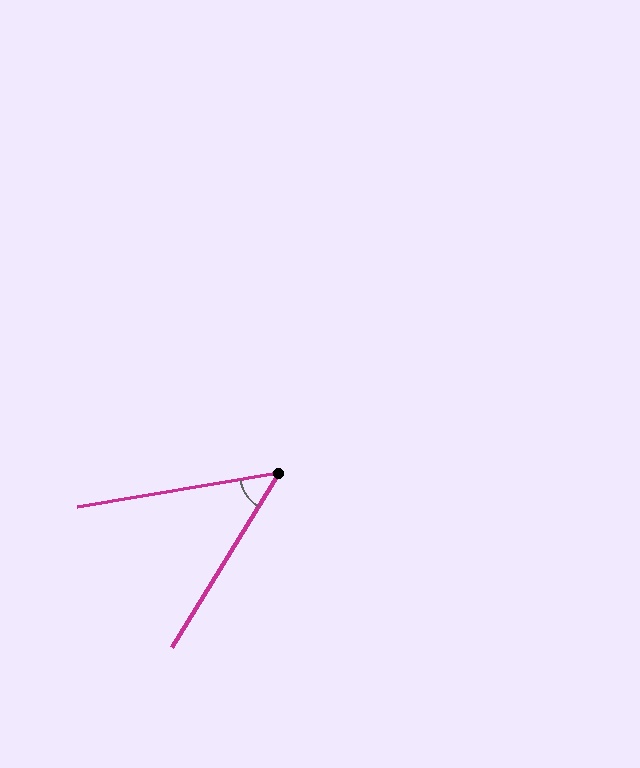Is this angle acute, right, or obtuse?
It is acute.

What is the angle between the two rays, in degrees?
Approximately 49 degrees.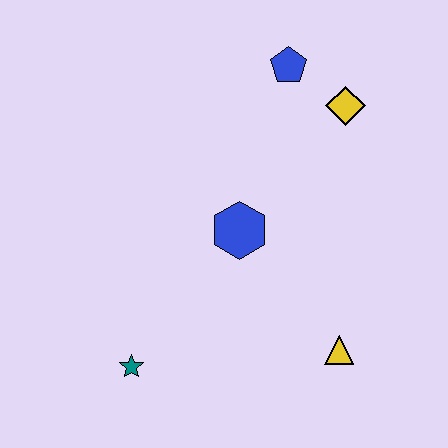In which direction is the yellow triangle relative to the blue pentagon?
The yellow triangle is below the blue pentagon.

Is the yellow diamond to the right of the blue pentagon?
Yes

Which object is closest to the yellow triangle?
The blue hexagon is closest to the yellow triangle.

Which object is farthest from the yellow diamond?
The teal star is farthest from the yellow diamond.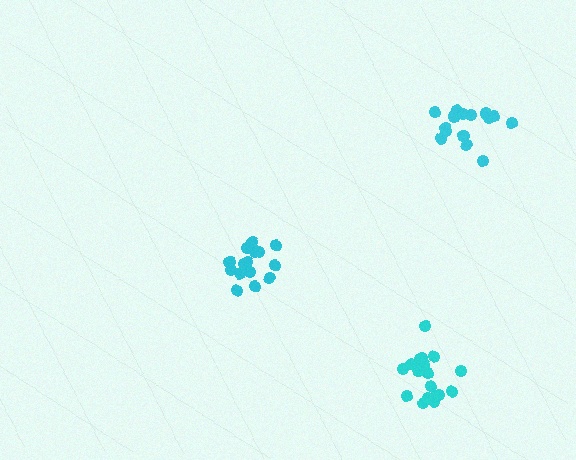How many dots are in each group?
Group 1: 15 dots, Group 2: 20 dots, Group 3: 16 dots (51 total).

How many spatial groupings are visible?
There are 3 spatial groupings.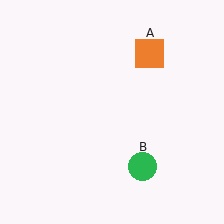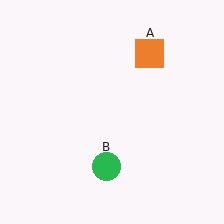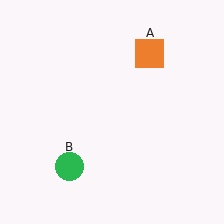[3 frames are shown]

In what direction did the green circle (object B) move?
The green circle (object B) moved left.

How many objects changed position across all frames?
1 object changed position: green circle (object B).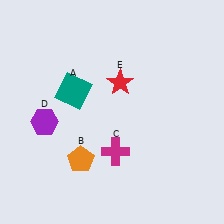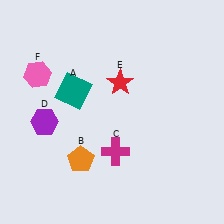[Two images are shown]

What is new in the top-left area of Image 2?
A pink hexagon (F) was added in the top-left area of Image 2.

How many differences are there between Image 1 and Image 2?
There is 1 difference between the two images.